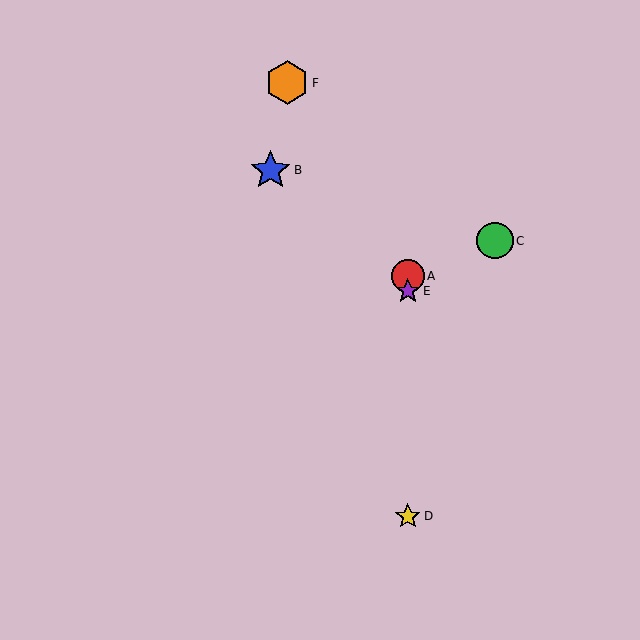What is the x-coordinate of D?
Object D is at x≈408.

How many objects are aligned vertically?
3 objects (A, D, E) are aligned vertically.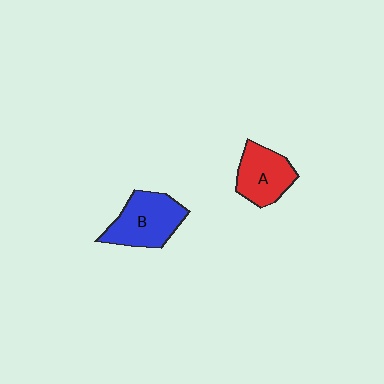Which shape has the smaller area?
Shape A (red).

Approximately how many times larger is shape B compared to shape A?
Approximately 1.2 times.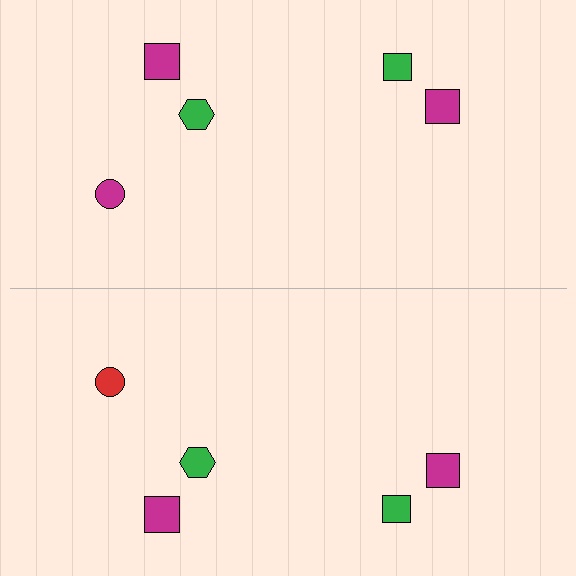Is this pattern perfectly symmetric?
No, the pattern is not perfectly symmetric. The red circle on the bottom side breaks the symmetry — its mirror counterpart is magenta.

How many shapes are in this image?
There are 10 shapes in this image.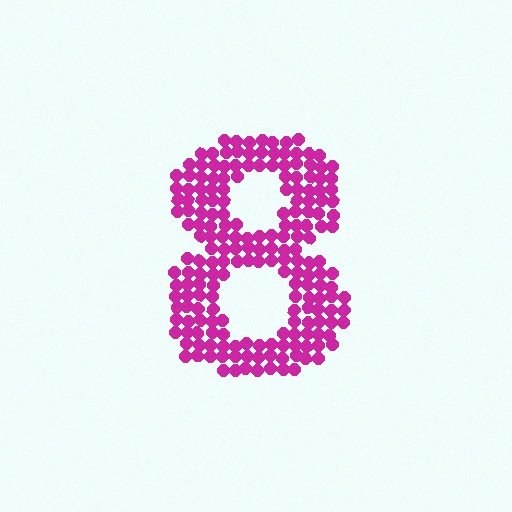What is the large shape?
The large shape is the digit 8.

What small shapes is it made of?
It is made of small circles.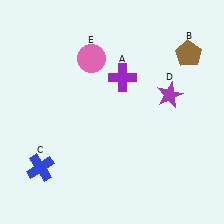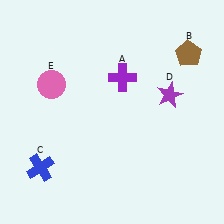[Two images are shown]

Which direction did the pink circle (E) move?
The pink circle (E) moved left.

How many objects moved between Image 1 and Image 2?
1 object moved between the two images.